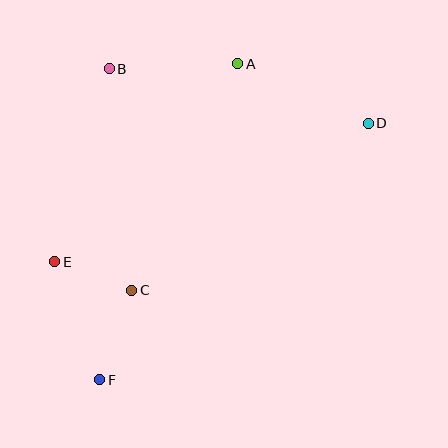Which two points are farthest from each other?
Points D and F are farthest from each other.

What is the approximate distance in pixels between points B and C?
The distance between B and C is approximately 223 pixels.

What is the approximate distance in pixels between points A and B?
The distance between A and B is approximately 129 pixels.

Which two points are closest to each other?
Points C and E are closest to each other.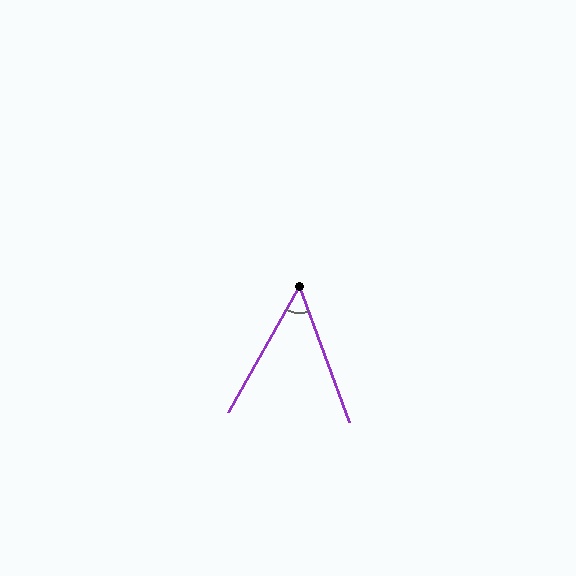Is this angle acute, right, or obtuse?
It is acute.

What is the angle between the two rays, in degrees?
Approximately 49 degrees.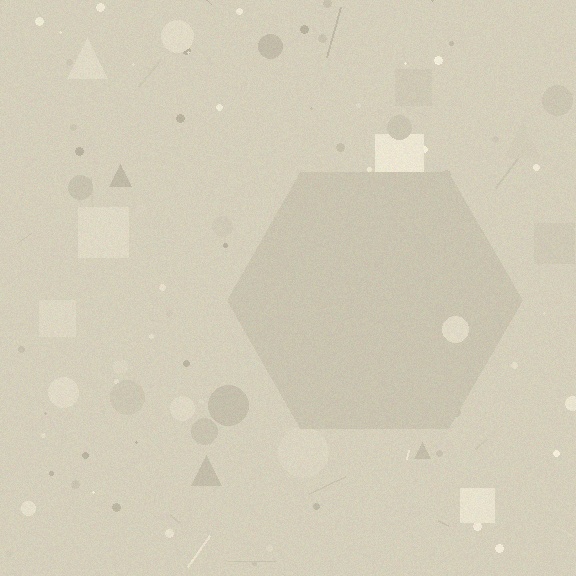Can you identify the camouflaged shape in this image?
The camouflaged shape is a hexagon.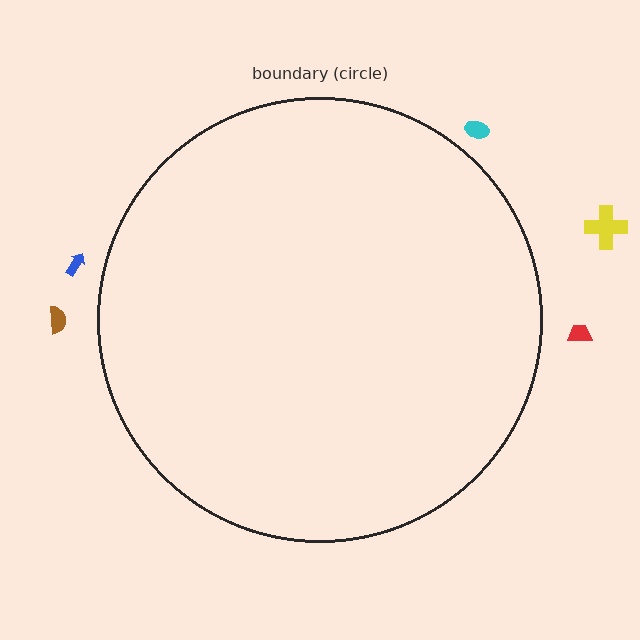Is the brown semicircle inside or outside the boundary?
Outside.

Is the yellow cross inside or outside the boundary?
Outside.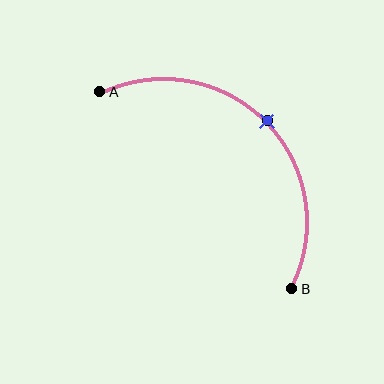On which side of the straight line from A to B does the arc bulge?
The arc bulges above and to the right of the straight line connecting A and B.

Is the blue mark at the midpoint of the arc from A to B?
Yes. The blue mark lies on the arc at equal arc-length from both A and B — it is the arc midpoint.